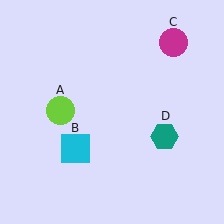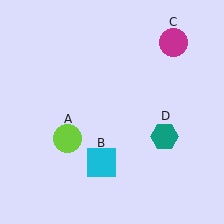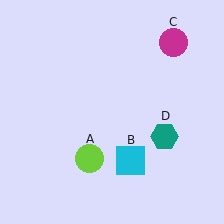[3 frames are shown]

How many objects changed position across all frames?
2 objects changed position: lime circle (object A), cyan square (object B).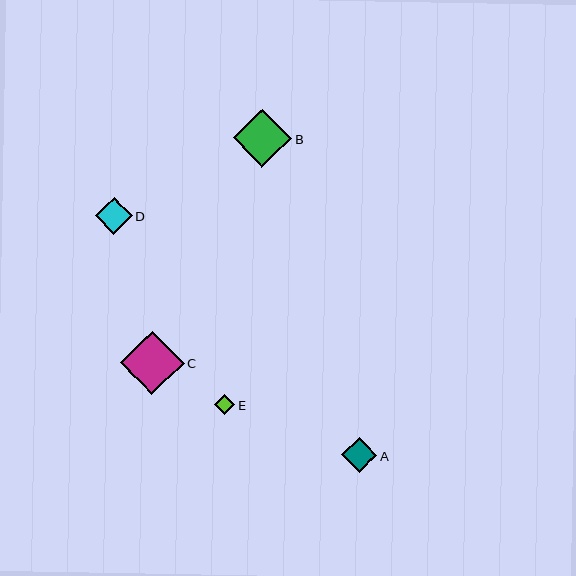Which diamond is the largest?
Diamond C is the largest with a size of approximately 63 pixels.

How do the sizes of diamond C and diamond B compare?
Diamond C and diamond B are approximately the same size.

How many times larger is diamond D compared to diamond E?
Diamond D is approximately 1.8 times the size of diamond E.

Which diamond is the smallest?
Diamond E is the smallest with a size of approximately 20 pixels.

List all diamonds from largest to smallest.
From largest to smallest: C, B, D, A, E.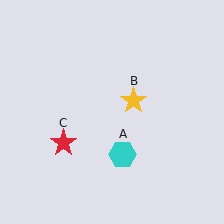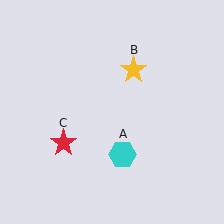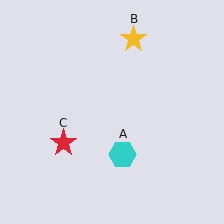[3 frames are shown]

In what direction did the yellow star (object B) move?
The yellow star (object B) moved up.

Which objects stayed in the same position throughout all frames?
Cyan hexagon (object A) and red star (object C) remained stationary.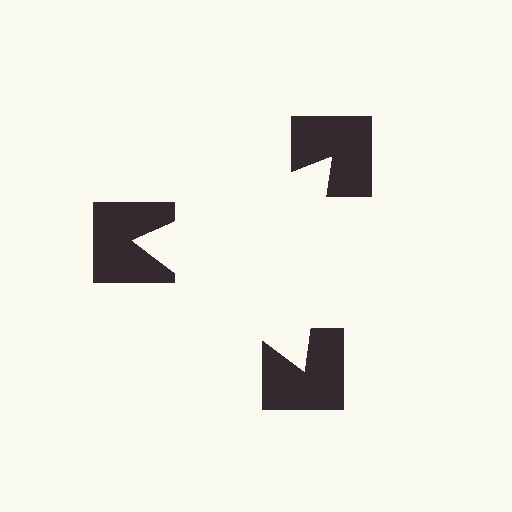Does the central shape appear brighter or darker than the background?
It typically appears slightly brighter than the background, even though no actual brightness change is drawn.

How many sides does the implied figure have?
3 sides.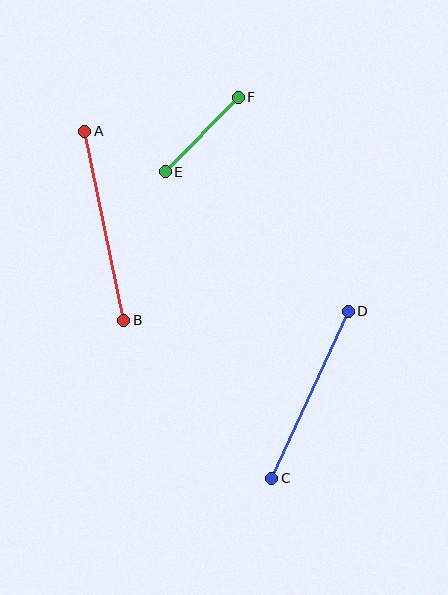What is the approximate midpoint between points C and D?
The midpoint is at approximately (310, 395) pixels.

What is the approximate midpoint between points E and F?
The midpoint is at approximately (202, 134) pixels.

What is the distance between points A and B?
The distance is approximately 193 pixels.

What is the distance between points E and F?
The distance is approximately 104 pixels.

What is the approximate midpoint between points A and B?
The midpoint is at approximately (104, 226) pixels.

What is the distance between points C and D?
The distance is approximately 184 pixels.